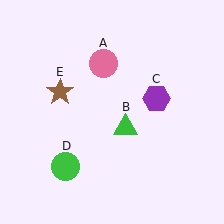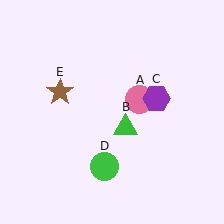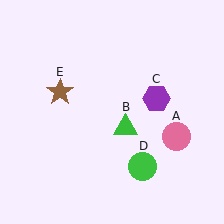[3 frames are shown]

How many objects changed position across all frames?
2 objects changed position: pink circle (object A), green circle (object D).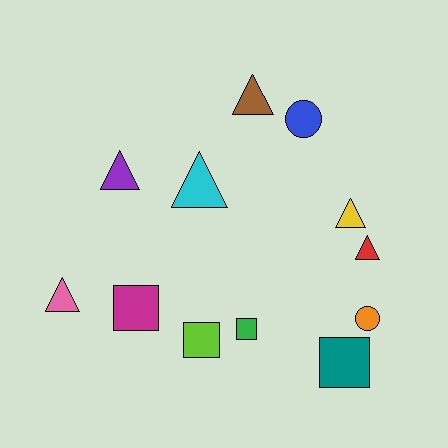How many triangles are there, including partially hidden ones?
There are 6 triangles.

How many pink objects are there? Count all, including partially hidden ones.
There is 1 pink object.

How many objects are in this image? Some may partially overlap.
There are 12 objects.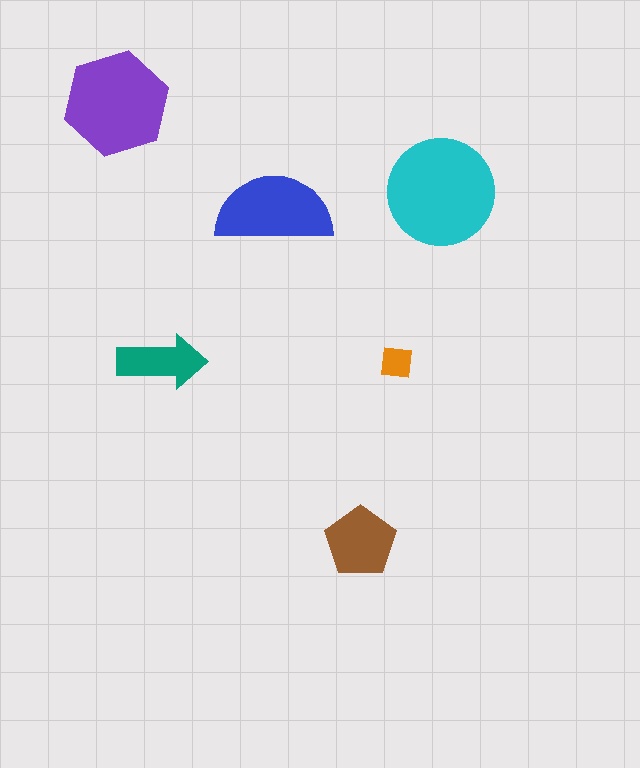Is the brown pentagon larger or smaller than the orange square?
Larger.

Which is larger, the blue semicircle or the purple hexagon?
The purple hexagon.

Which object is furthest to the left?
The purple hexagon is leftmost.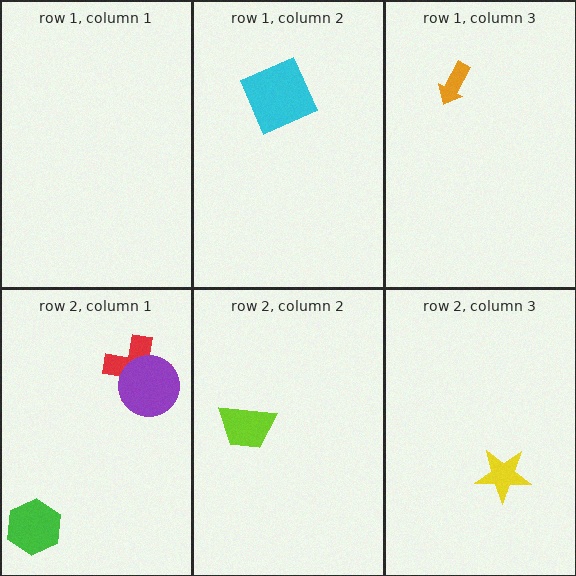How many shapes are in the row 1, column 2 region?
1.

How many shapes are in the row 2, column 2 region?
1.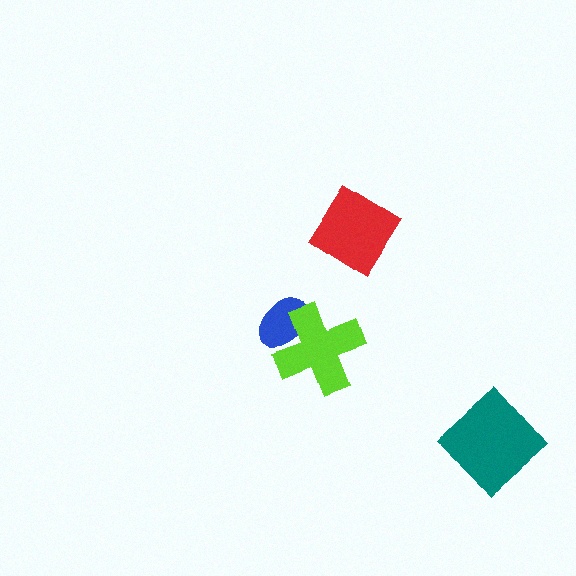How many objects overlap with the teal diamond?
0 objects overlap with the teal diamond.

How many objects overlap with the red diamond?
0 objects overlap with the red diamond.